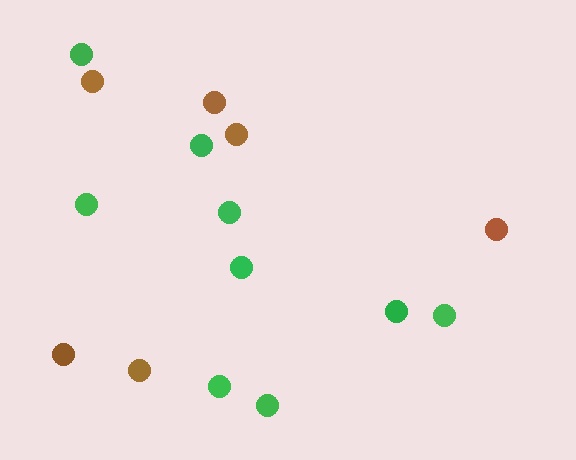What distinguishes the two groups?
There are 2 groups: one group of green circles (9) and one group of brown circles (6).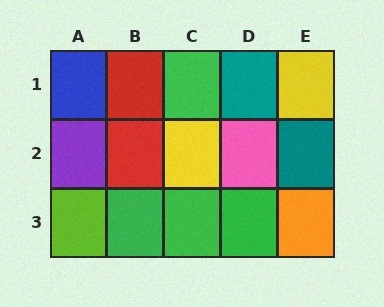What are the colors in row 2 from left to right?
Purple, red, yellow, pink, teal.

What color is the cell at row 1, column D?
Teal.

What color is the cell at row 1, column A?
Blue.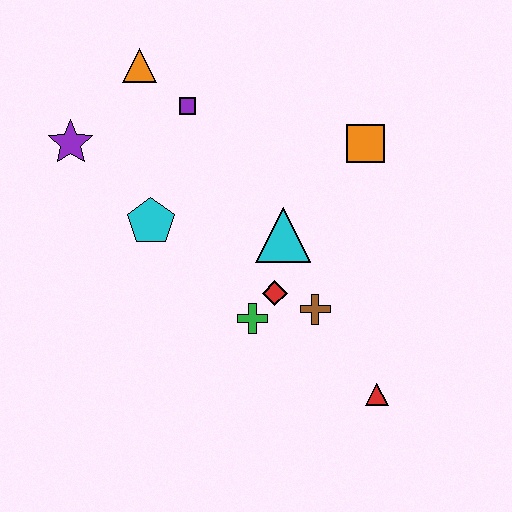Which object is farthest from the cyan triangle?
The purple star is farthest from the cyan triangle.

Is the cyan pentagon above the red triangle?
Yes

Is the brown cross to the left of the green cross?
No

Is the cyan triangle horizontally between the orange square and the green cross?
Yes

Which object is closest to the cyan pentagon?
The purple star is closest to the cyan pentagon.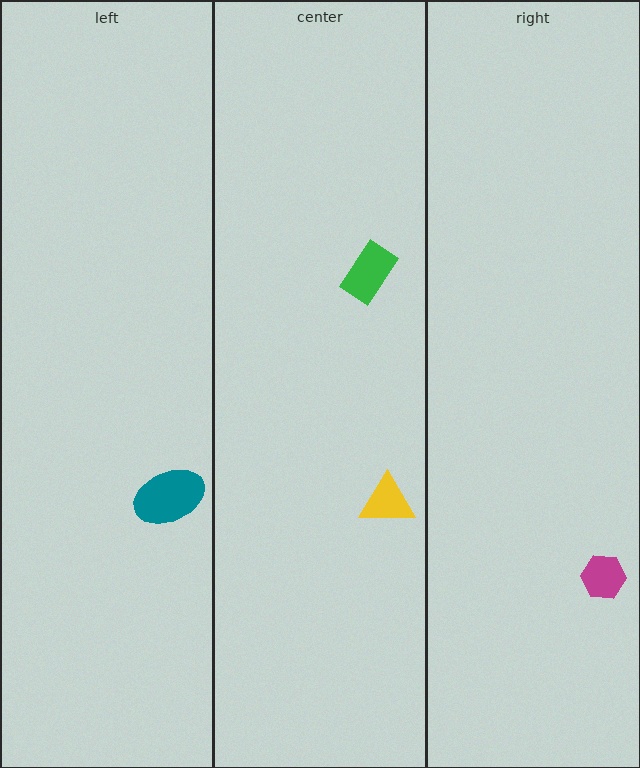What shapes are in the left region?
The teal ellipse.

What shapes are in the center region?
The green rectangle, the yellow triangle.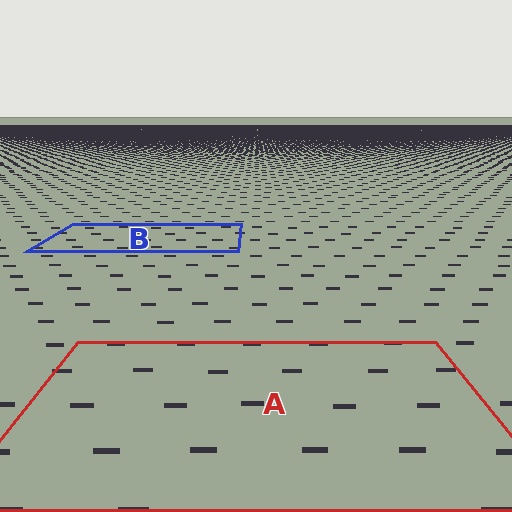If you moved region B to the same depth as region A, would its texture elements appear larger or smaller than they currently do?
They would appear larger. At a closer depth, the same texture elements are projected at a bigger on-screen size.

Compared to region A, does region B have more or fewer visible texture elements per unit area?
Region B has more texture elements per unit area — they are packed more densely because it is farther away.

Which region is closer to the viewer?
Region A is closer. The texture elements there are larger and more spread out.